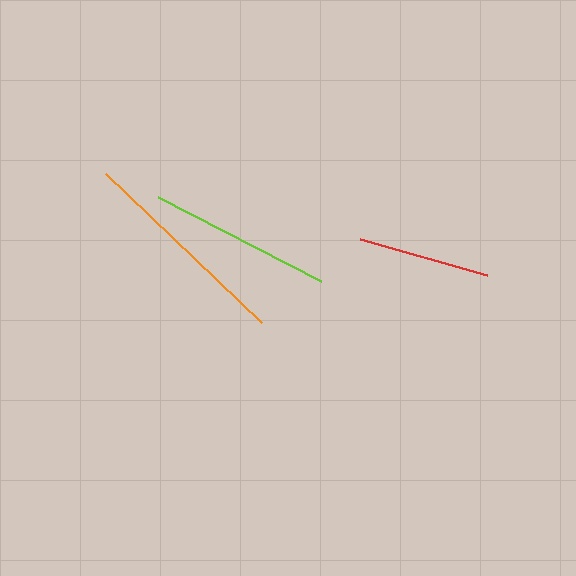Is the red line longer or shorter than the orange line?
The orange line is longer than the red line.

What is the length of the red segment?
The red segment is approximately 132 pixels long.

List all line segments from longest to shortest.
From longest to shortest: orange, lime, red.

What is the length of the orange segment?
The orange segment is approximately 215 pixels long.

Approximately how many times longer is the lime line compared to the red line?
The lime line is approximately 1.4 times the length of the red line.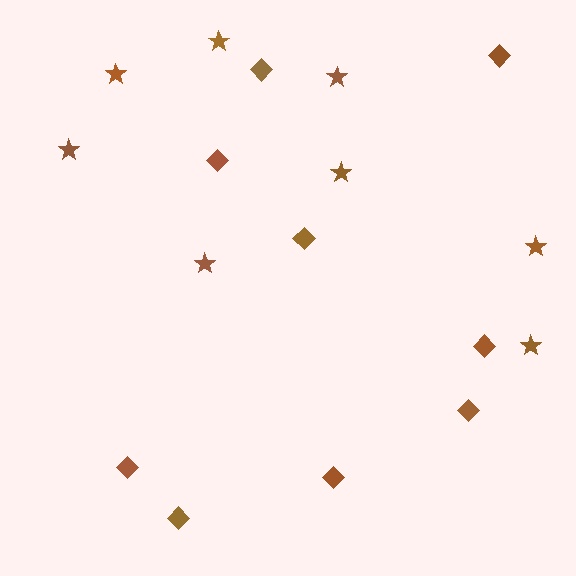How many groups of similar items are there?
There are 2 groups: one group of stars (8) and one group of diamonds (9).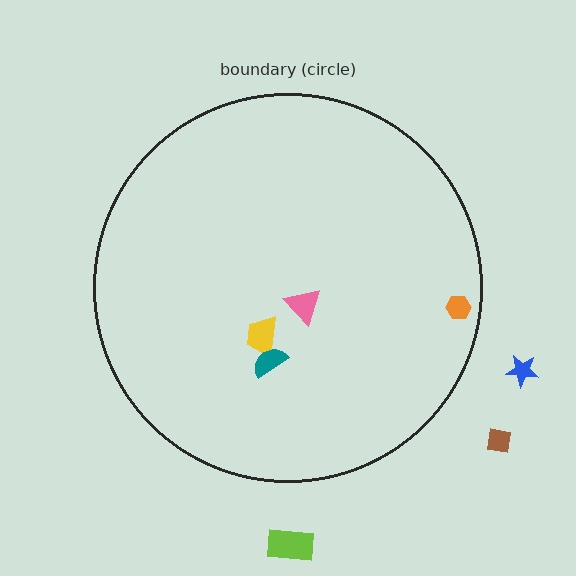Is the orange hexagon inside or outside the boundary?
Inside.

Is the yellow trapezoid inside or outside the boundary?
Inside.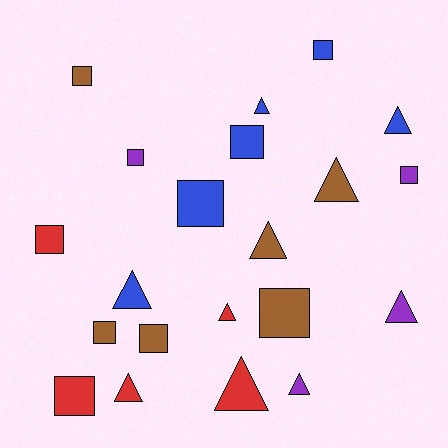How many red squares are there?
There are 2 red squares.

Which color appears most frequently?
Brown, with 6 objects.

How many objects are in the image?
There are 21 objects.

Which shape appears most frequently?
Square, with 11 objects.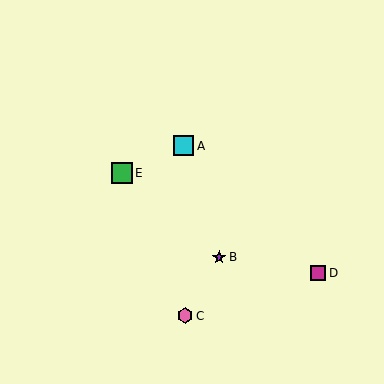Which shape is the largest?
The green square (labeled E) is the largest.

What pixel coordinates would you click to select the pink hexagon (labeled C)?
Click at (185, 316) to select the pink hexagon C.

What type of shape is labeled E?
Shape E is a green square.